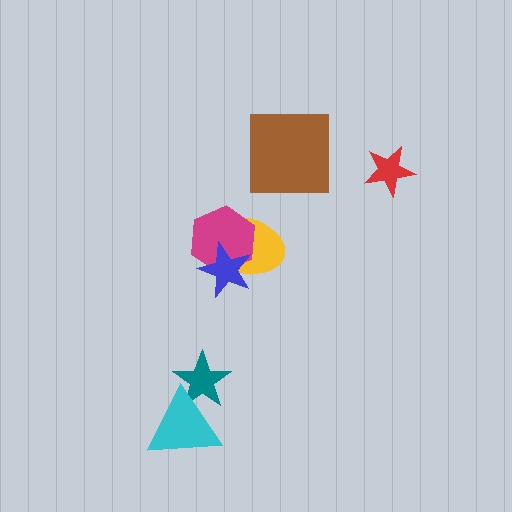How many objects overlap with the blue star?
2 objects overlap with the blue star.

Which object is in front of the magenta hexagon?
The blue star is in front of the magenta hexagon.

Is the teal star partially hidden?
Yes, it is partially covered by another shape.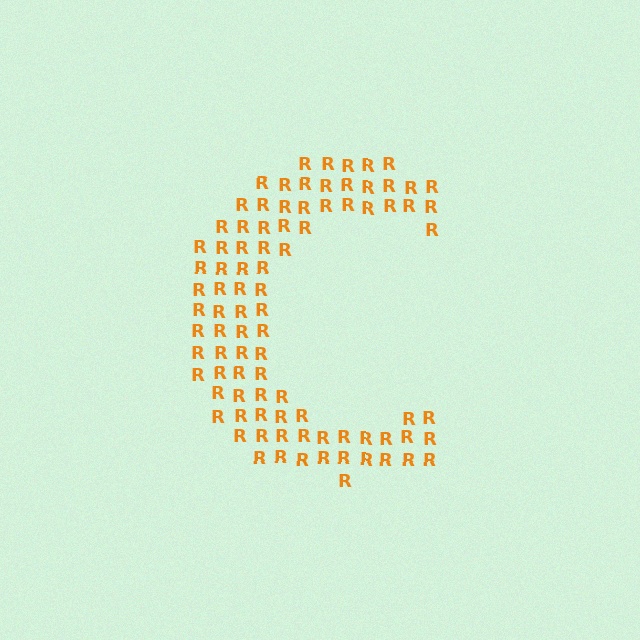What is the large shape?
The large shape is the letter C.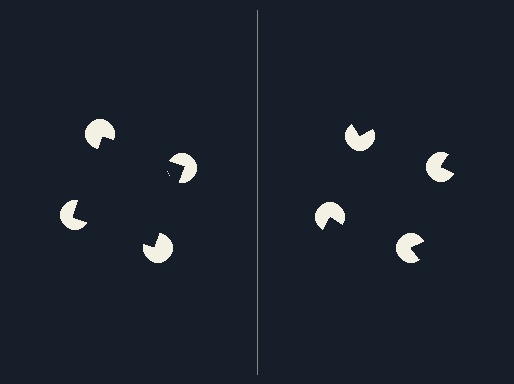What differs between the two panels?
The pac-man discs are positioned identically on both sides; only the wedge orientations differ. On the left they align to a square; on the right they are misaligned.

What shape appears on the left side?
An illusory square.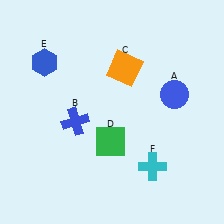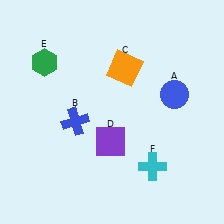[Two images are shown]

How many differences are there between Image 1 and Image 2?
There are 2 differences between the two images.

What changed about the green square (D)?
In Image 1, D is green. In Image 2, it changed to purple.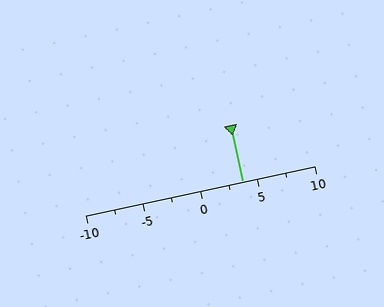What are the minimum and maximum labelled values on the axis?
The axis runs from -10 to 10.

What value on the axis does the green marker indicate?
The marker indicates approximately 3.8.